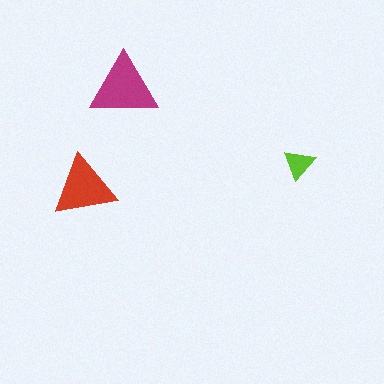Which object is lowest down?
The red triangle is bottommost.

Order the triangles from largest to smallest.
the magenta one, the red one, the lime one.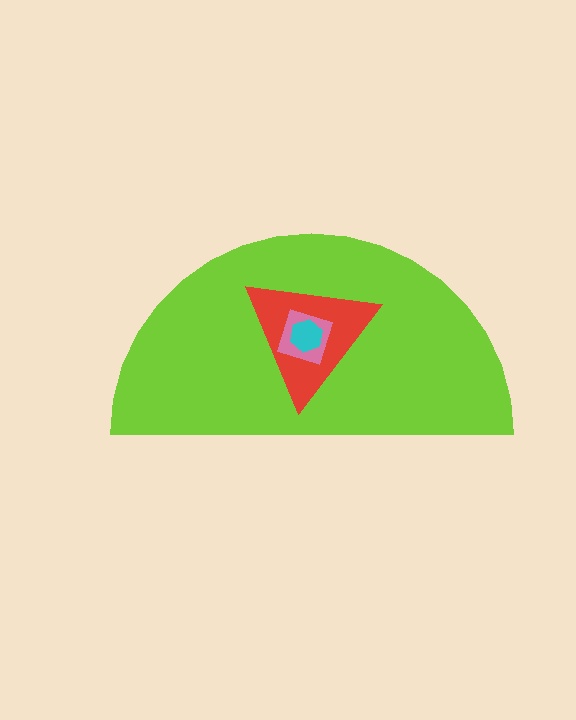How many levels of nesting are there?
4.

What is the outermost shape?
The lime semicircle.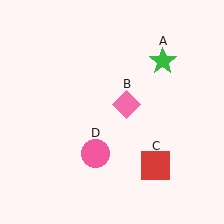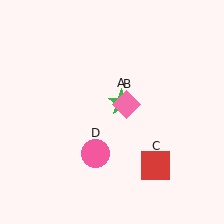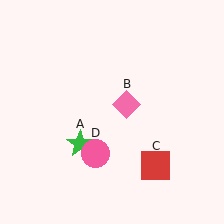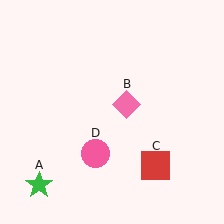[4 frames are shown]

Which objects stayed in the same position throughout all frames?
Pink diamond (object B) and red square (object C) and pink circle (object D) remained stationary.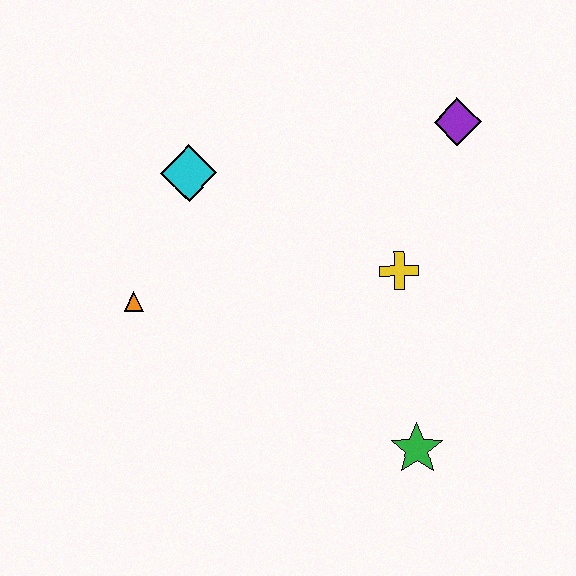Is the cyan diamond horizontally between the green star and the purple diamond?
No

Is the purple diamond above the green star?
Yes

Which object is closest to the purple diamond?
The yellow cross is closest to the purple diamond.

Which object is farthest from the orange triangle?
The purple diamond is farthest from the orange triangle.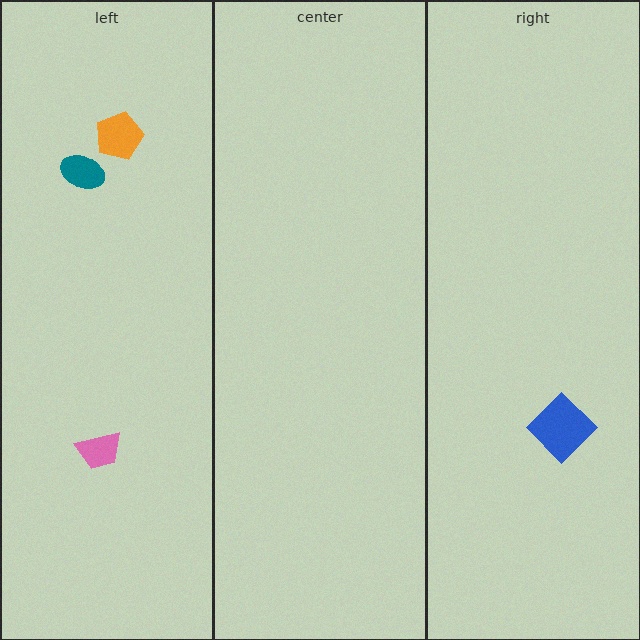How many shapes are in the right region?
1.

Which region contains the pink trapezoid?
The left region.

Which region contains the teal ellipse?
The left region.